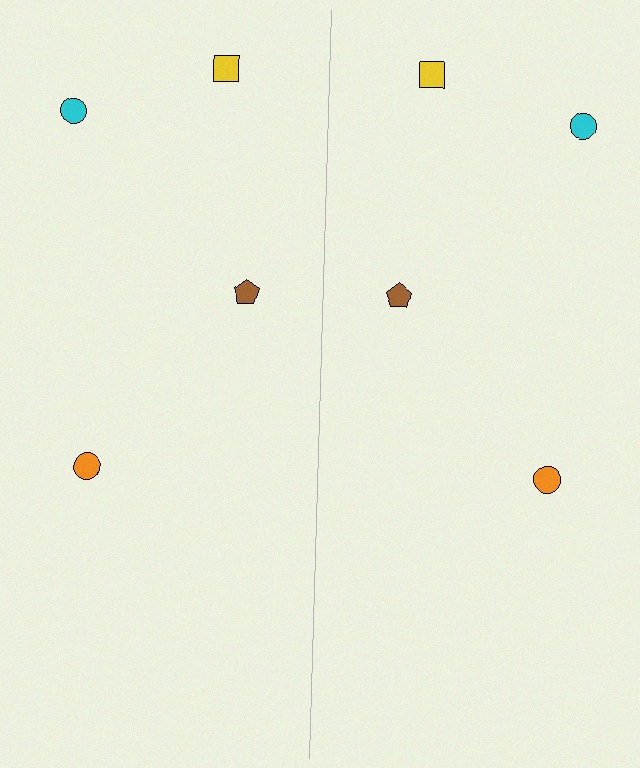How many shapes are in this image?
There are 8 shapes in this image.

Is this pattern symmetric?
Yes, this pattern has bilateral (reflection) symmetry.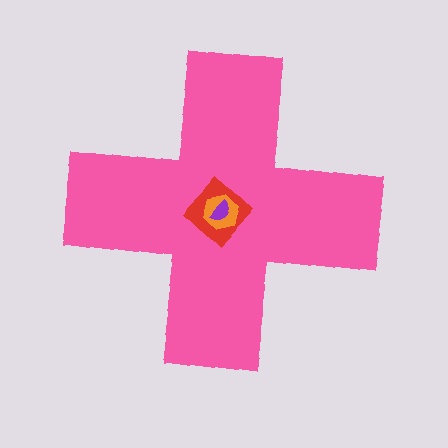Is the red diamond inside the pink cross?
Yes.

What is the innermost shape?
The purple semicircle.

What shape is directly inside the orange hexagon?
The purple semicircle.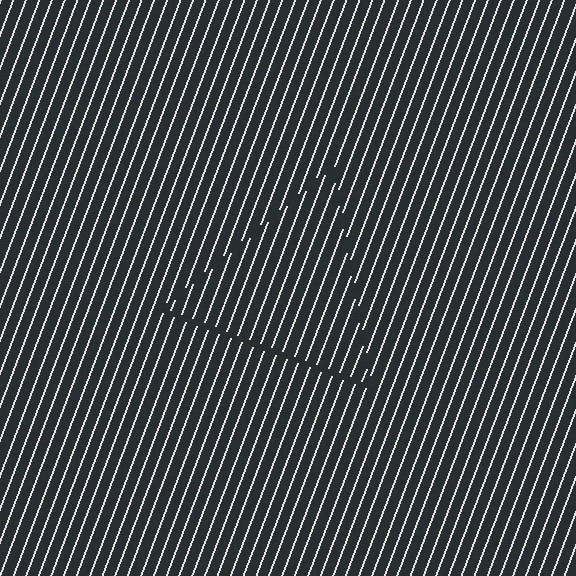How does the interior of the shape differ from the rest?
The interior of the shape contains the same grating, shifted by half a period — the contour is defined by the phase discontinuity where line-ends from the inner and outer gratings abut.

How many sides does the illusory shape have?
3 sides — the line-ends trace a triangle.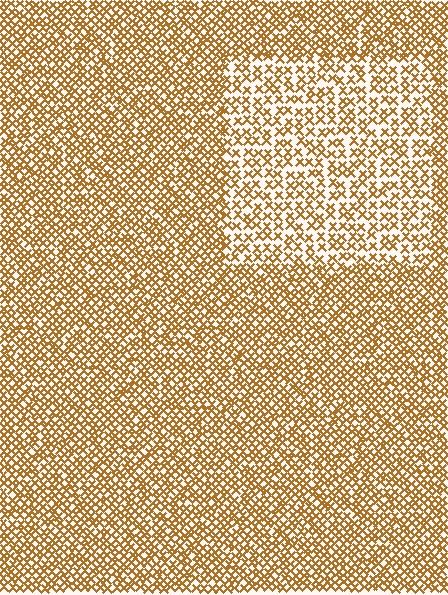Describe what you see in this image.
The image contains small brown elements arranged at two different densities. A rectangle-shaped region is visible where the elements are less densely packed than the surrounding area.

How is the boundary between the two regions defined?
The boundary is defined by a change in element density (approximately 1.7x ratio). All elements are the same color, size, and shape.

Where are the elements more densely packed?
The elements are more densely packed outside the rectangle boundary.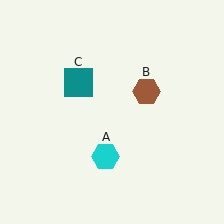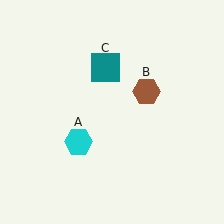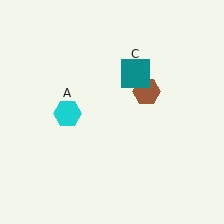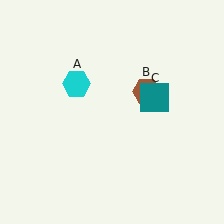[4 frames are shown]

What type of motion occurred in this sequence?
The cyan hexagon (object A), teal square (object C) rotated clockwise around the center of the scene.